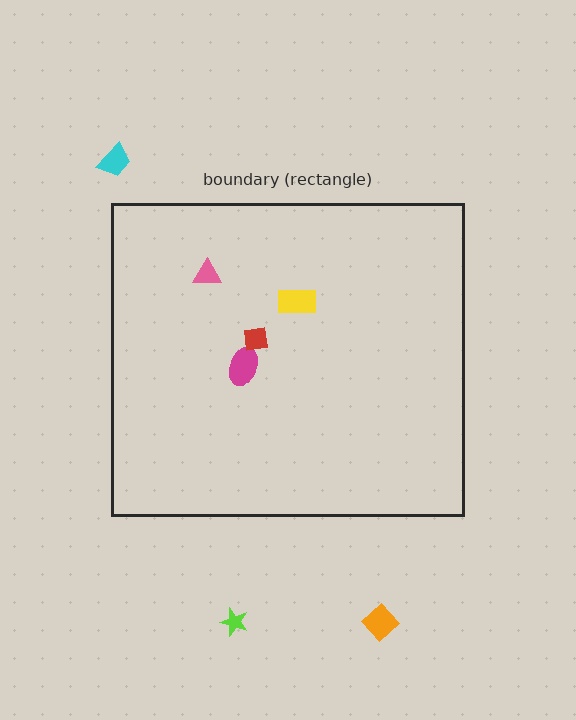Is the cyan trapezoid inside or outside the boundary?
Outside.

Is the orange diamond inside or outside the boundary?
Outside.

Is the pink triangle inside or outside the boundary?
Inside.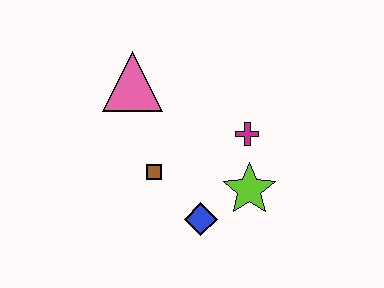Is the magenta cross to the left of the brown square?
No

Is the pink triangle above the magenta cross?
Yes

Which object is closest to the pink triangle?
The brown square is closest to the pink triangle.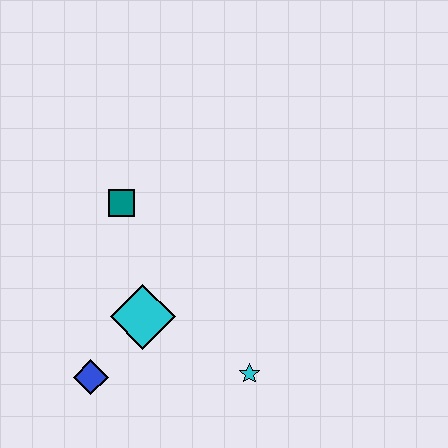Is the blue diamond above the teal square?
No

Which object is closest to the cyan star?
The cyan diamond is closest to the cyan star.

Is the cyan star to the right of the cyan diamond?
Yes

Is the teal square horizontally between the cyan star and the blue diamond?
Yes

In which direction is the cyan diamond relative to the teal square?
The cyan diamond is below the teal square.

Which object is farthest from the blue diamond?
The teal square is farthest from the blue diamond.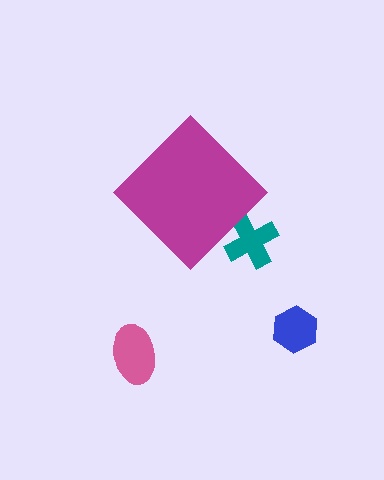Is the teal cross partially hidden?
Yes, the teal cross is partially hidden behind the magenta diamond.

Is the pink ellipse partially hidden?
No, the pink ellipse is fully visible.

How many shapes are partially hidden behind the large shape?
1 shape is partially hidden.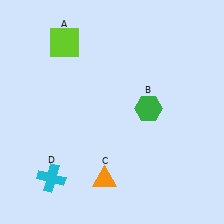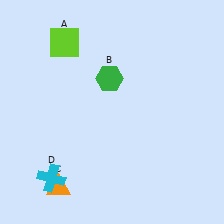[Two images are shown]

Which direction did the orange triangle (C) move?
The orange triangle (C) moved left.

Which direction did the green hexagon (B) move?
The green hexagon (B) moved left.